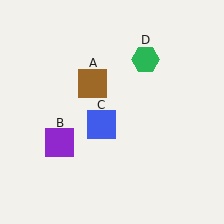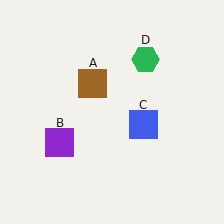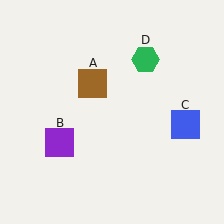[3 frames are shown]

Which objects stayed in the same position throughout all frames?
Brown square (object A) and purple square (object B) and green hexagon (object D) remained stationary.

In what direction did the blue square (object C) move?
The blue square (object C) moved right.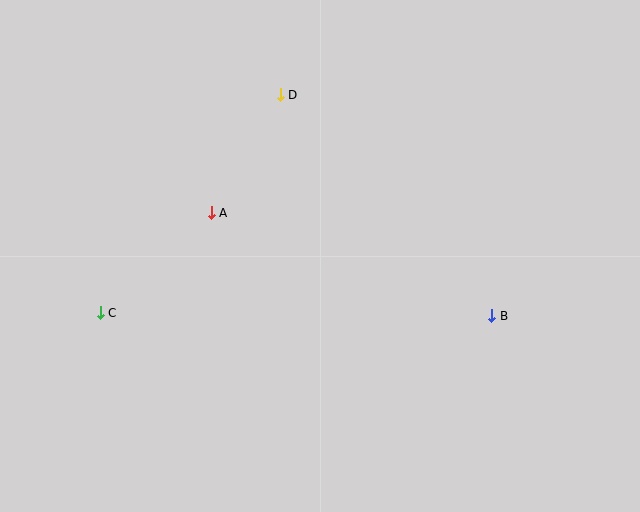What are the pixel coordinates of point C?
Point C is at (100, 313).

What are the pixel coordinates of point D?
Point D is at (280, 95).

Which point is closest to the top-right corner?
Point B is closest to the top-right corner.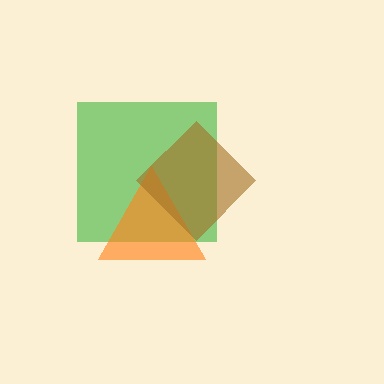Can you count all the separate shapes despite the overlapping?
Yes, there are 3 separate shapes.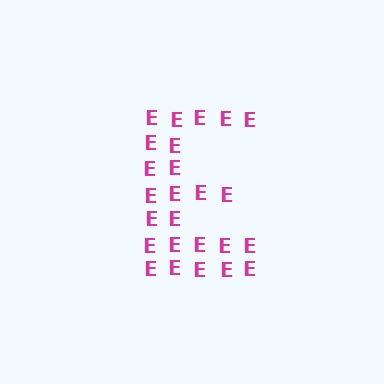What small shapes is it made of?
It is made of small letter E's.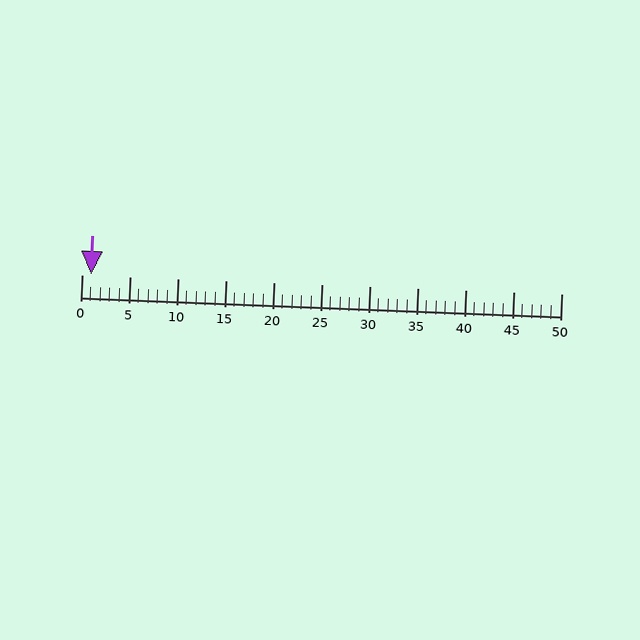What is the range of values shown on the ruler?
The ruler shows values from 0 to 50.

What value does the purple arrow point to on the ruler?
The purple arrow points to approximately 1.